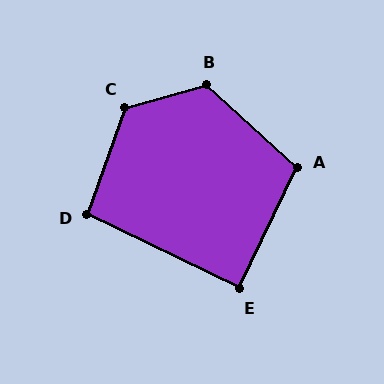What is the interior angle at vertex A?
Approximately 107 degrees (obtuse).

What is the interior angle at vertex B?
Approximately 122 degrees (obtuse).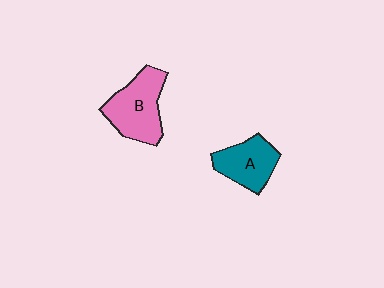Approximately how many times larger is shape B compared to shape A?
Approximately 1.3 times.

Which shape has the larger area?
Shape B (pink).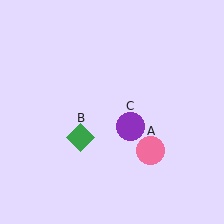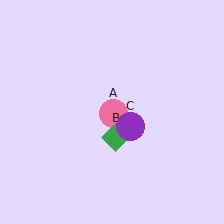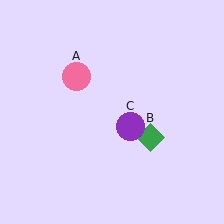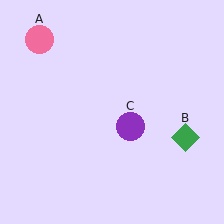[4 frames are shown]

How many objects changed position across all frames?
2 objects changed position: pink circle (object A), green diamond (object B).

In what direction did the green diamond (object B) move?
The green diamond (object B) moved right.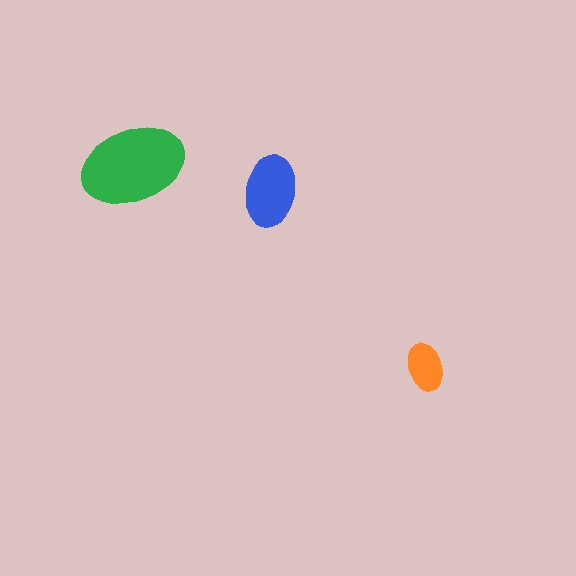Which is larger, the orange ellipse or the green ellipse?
The green one.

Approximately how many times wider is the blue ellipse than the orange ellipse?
About 1.5 times wider.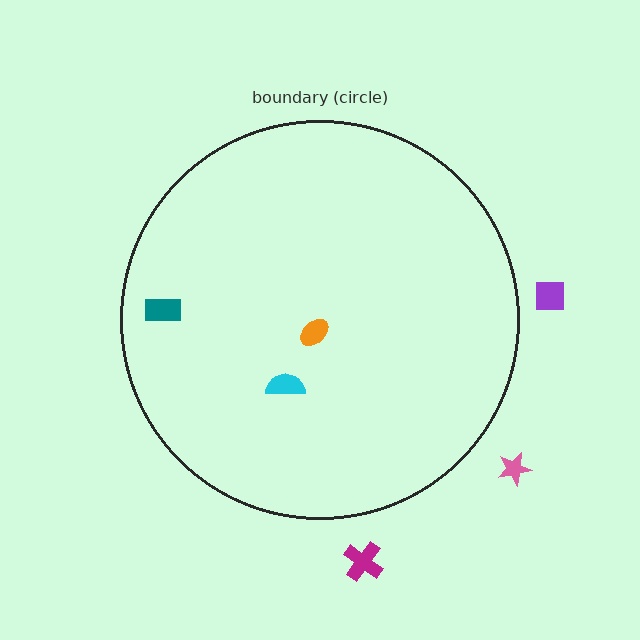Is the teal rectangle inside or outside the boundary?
Inside.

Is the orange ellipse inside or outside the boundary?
Inside.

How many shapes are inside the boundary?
3 inside, 3 outside.